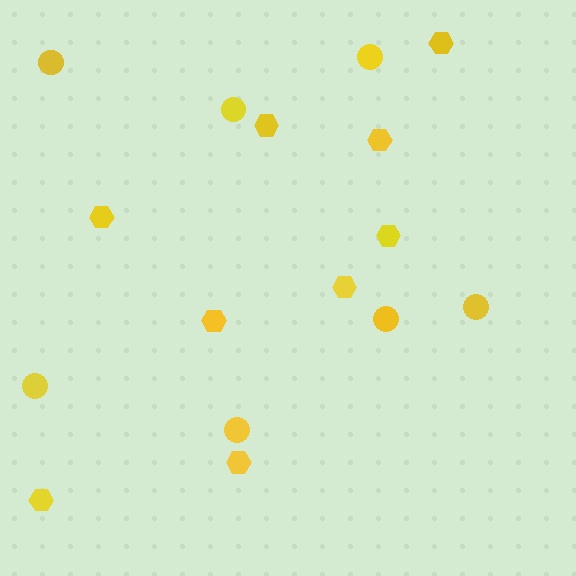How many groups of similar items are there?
There are 2 groups: one group of hexagons (9) and one group of circles (7).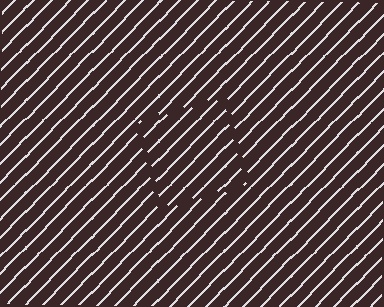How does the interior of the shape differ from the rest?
The interior of the shape contains the same grating, shifted by half a period — the contour is defined by the phase discontinuity where line-ends from the inner and outer gratings abut.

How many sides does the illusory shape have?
4 sides — the line-ends trace a square.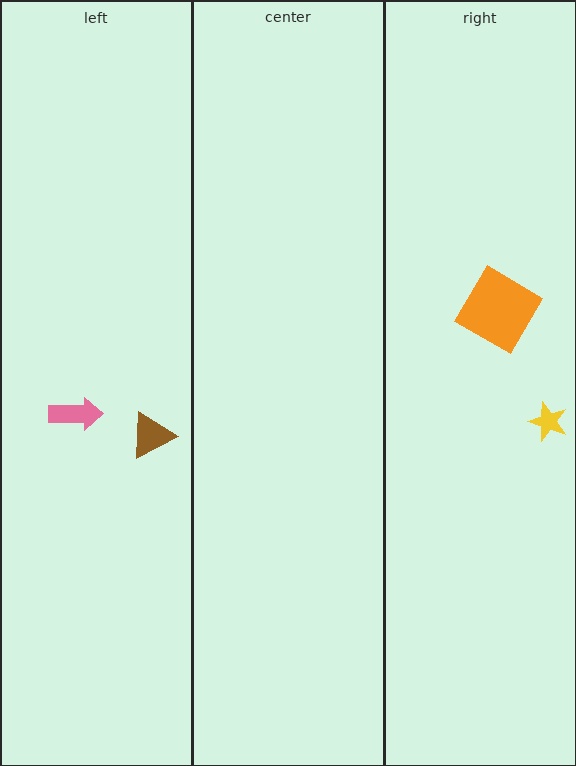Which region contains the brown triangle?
The left region.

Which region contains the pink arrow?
The left region.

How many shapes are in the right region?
2.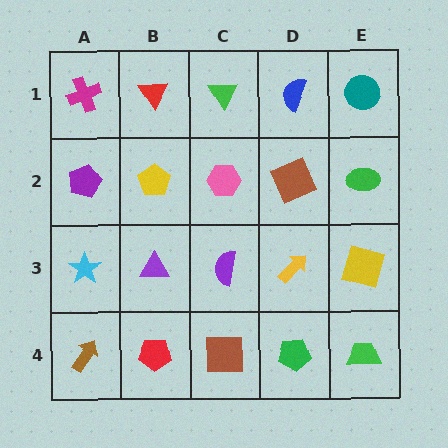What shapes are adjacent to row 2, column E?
A teal circle (row 1, column E), a yellow square (row 3, column E), a brown square (row 2, column D).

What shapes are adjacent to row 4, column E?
A yellow square (row 3, column E), a green pentagon (row 4, column D).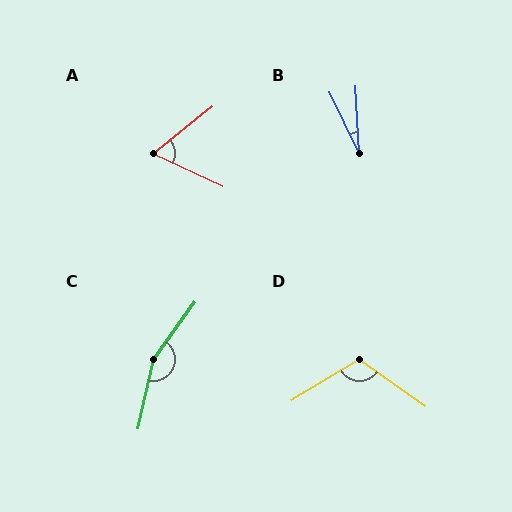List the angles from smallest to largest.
B (23°), A (63°), D (114°), C (156°).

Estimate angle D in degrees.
Approximately 114 degrees.